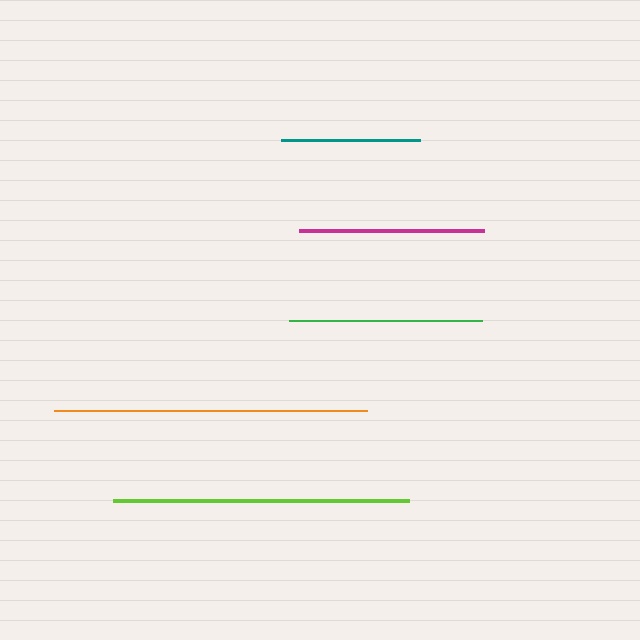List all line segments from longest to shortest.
From longest to shortest: orange, lime, green, magenta, teal.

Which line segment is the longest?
The orange line is the longest at approximately 312 pixels.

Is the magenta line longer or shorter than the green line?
The green line is longer than the magenta line.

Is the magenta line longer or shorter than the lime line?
The lime line is longer than the magenta line.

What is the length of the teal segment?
The teal segment is approximately 139 pixels long.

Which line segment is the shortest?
The teal line is the shortest at approximately 139 pixels.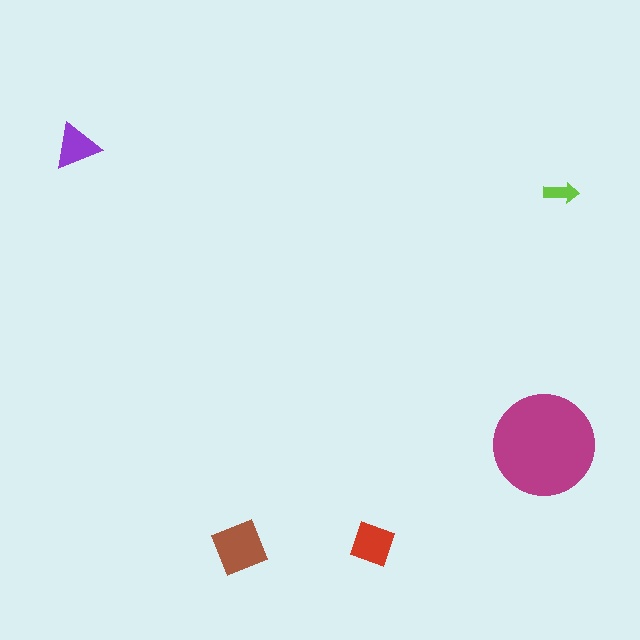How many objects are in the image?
There are 5 objects in the image.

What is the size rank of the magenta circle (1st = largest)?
1st.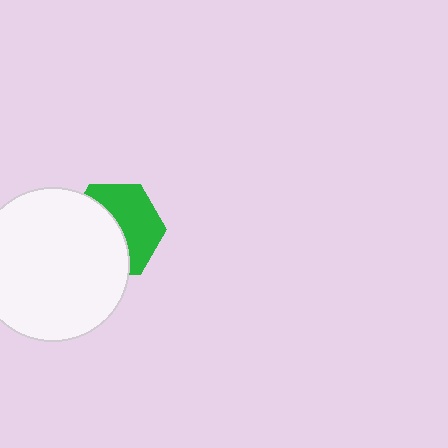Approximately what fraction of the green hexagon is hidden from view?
Roughly 50% of the green hexagon is hidden behind the white circle.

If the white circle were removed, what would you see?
You would see the complete green hexagon.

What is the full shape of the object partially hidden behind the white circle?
The partially hidden object is a green hexagon.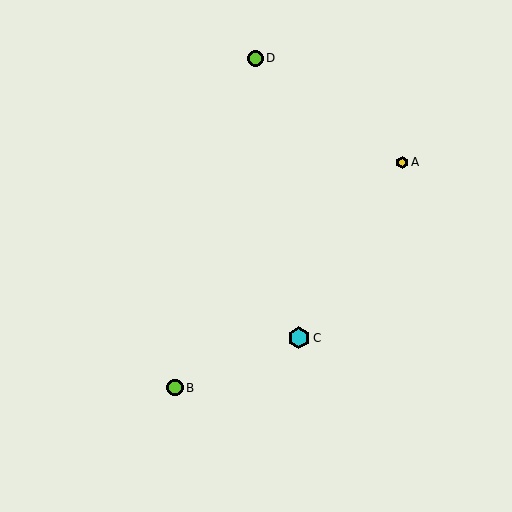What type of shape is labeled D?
Shape D is a lime circle.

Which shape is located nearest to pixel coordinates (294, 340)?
The cyan hexagon (labeled C) at (299, 338) is nearest to that location.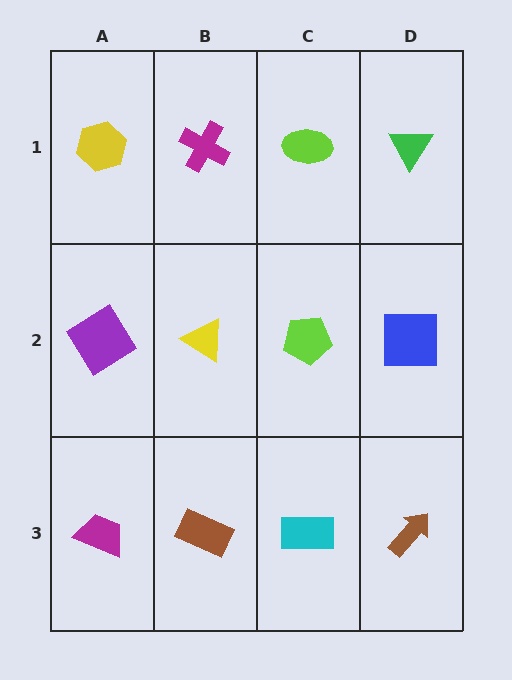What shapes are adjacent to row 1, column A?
A purple diamond (row 2, column A), a magenta cross (row 1, column B).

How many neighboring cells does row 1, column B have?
3.